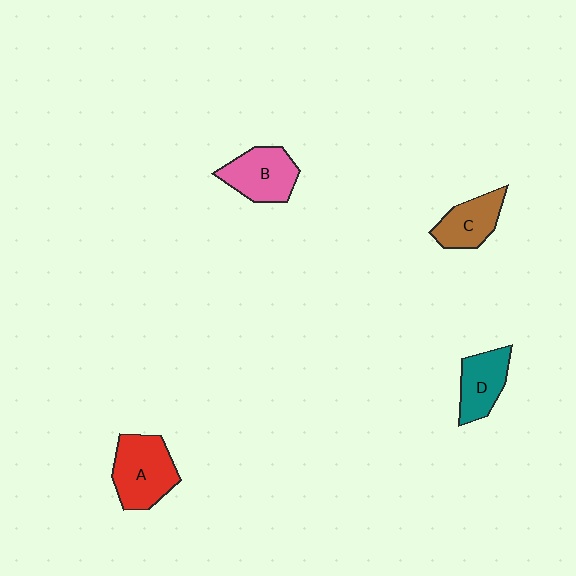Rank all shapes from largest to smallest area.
From largest to smallest: A (red), B (pink), D (teal), C (brown).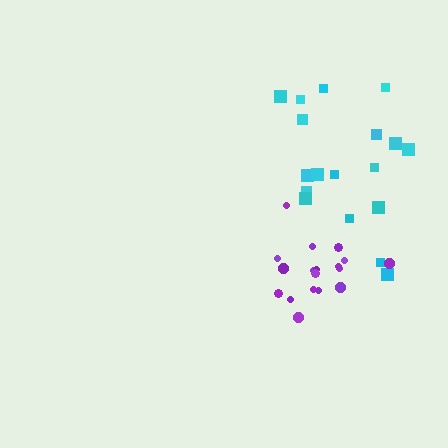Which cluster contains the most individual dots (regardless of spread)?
Cyan (18).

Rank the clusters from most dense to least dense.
purple, cyan.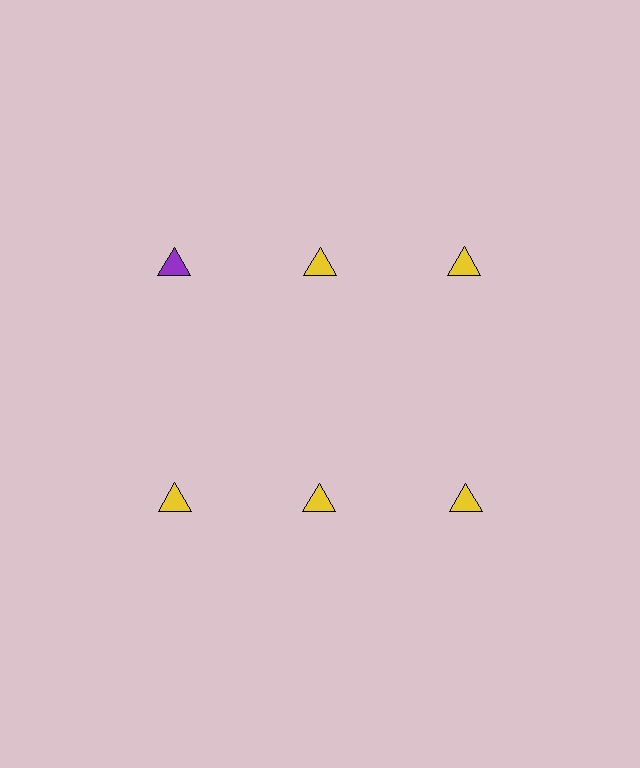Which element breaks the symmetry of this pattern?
The purple triangle in the top row, leftmost column breaks the symmetry. All other shapes are yellow triangles.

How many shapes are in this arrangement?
There are 6 shapes arranged in a grid pattern.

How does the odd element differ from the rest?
It has a different color: purple instead of yellow.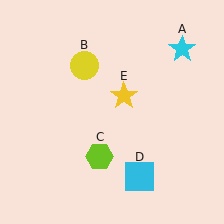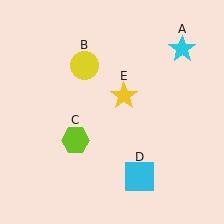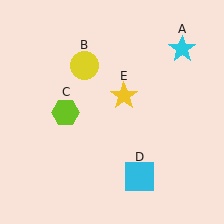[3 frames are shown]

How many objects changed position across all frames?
1 object changed position: lime hexagon (object C).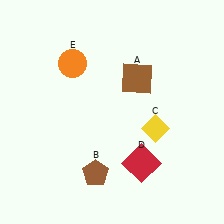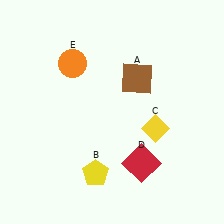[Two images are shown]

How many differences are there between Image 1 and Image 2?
There is 1 difference between the two images.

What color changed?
The pentagon (B) changed from brown in Image 1 to yellow in Image 2.